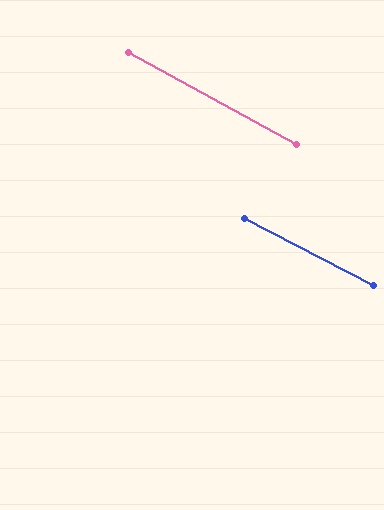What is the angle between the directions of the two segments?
Approximately 1 degree.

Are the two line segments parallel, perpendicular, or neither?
Parallel — their directions differ by only 1.4°.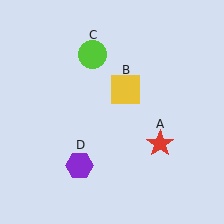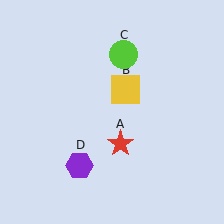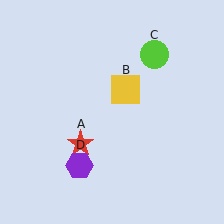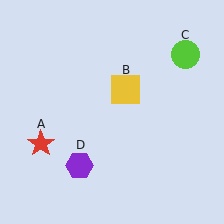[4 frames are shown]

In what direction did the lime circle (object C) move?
The lime circle (object C) moved right.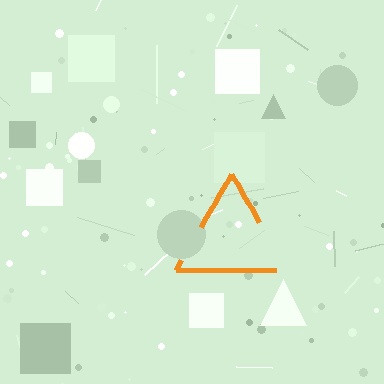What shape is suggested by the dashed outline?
The dashed outline suggests a triangle.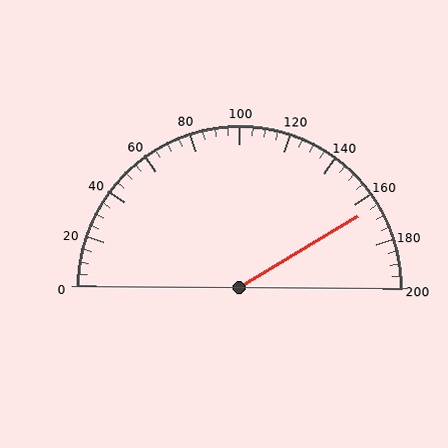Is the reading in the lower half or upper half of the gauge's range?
The reading is in the upper half of the range (0 to 200).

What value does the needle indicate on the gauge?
The needle indicates approximately 165.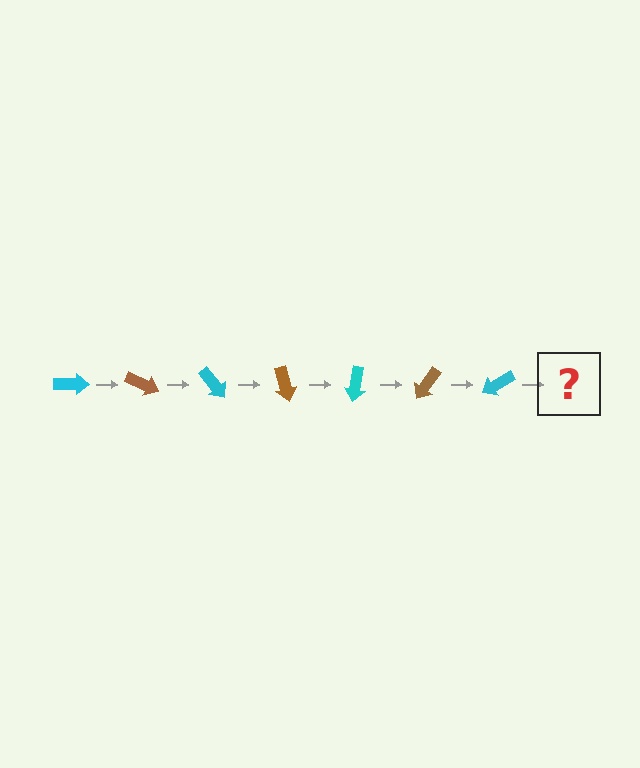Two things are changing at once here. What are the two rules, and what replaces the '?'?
The two rules are that it rotates 25 degrees each step and the color cycles through cyan and brown. The '?' should be a brown arrow, rotated 175 degrees from the start.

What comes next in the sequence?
The next element should be a brown arrow, rotated 175 degrees from the start.